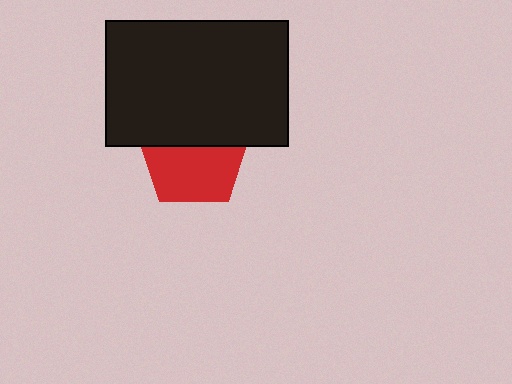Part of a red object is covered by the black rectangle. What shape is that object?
It is a pentagon.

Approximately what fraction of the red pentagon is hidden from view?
Roughly 43% of the red pentagon is hidden behind the black rectangle.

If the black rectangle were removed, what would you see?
You would see the complete red pentagon.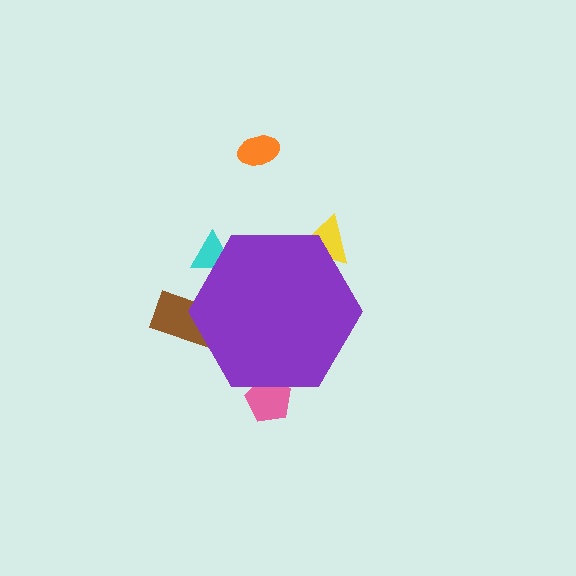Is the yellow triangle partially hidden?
Yes, the yellow triangle is partially hidden behind the purple hexagon.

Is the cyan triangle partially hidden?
Yes, the cyan triangle is partially hidden behind the purple hexagon.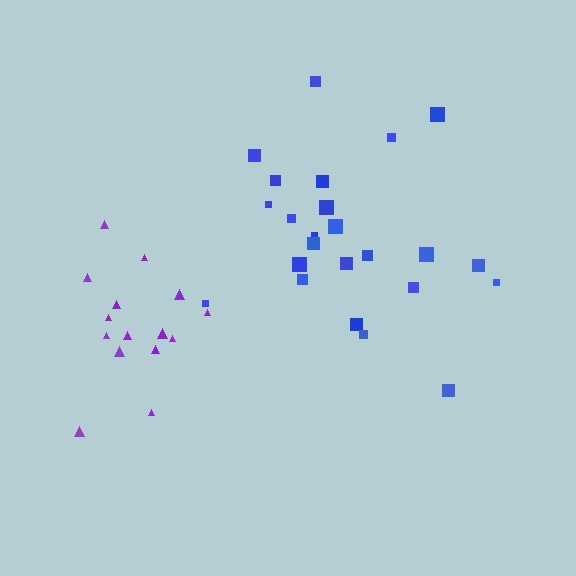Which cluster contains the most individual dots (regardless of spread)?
Blue (24).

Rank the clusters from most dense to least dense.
purple, blue.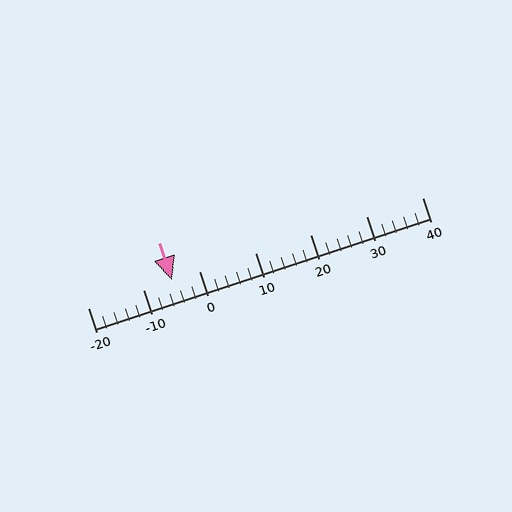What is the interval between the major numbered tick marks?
The major tick marks are spaced 10 units apart.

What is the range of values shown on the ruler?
The ruler shows values from -20 to 40.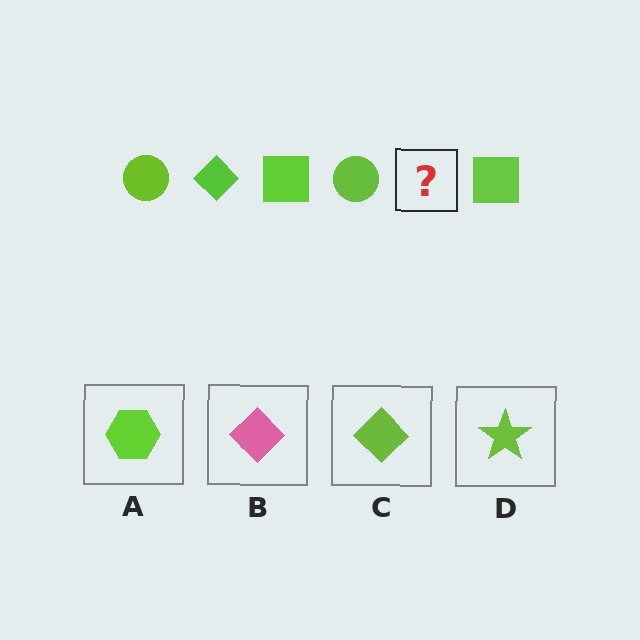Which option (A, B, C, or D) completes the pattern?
C.